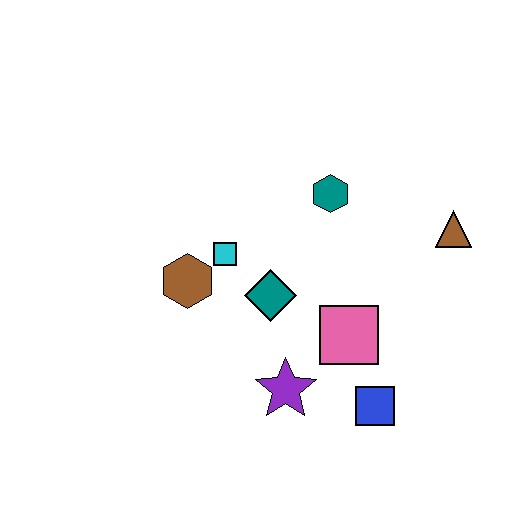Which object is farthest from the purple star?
The brown triangle is farthest from the purple star.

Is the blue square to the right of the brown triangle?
No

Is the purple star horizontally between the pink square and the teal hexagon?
No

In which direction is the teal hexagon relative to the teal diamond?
The teal hexagon is above the teal diamond.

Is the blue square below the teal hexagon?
Yes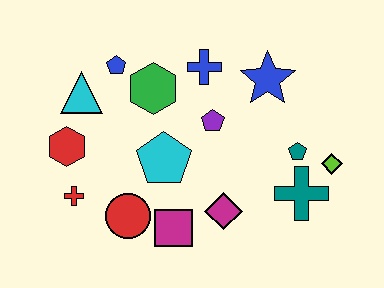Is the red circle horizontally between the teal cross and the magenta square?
No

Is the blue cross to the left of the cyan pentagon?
No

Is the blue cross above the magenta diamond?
Yes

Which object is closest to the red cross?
The red hexagon is closest to the red cross.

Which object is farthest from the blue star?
The red cross is farthest from the blue star.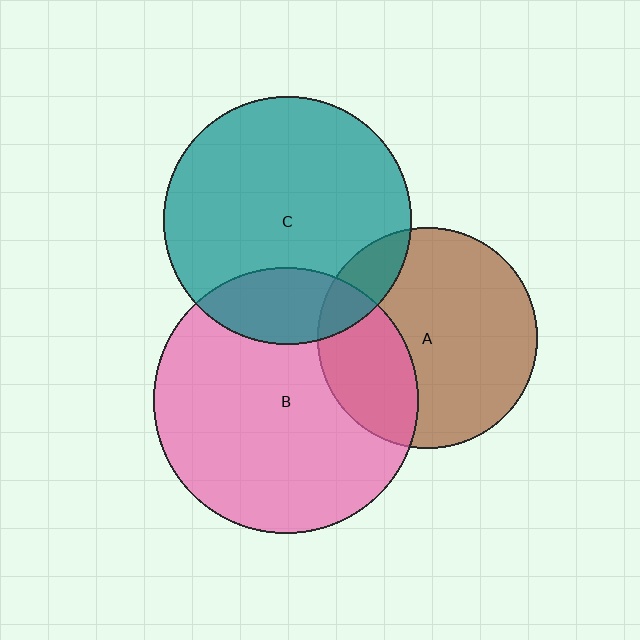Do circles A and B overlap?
Yes.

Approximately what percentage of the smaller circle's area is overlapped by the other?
Approximately 30%.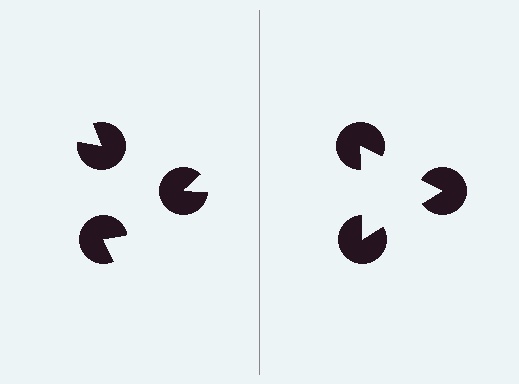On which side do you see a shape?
An illusory triangle appears on the right side. On the left side the wedge cuts are rotated, so no coherent shape forms.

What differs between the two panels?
The pac-man discs are positioned identically on both sides; only the wedge orientations differ. On the right they align to a triangle; on the left they are misaligned.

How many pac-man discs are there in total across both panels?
6 — 3 on each side.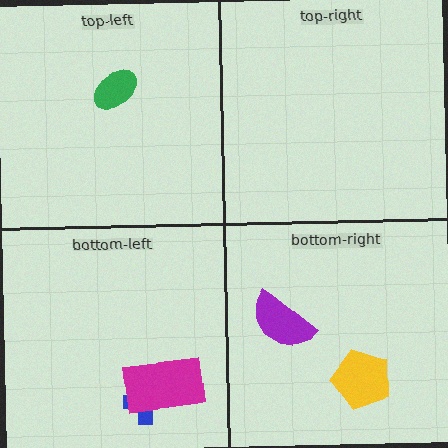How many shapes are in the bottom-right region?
2.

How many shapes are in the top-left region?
1.